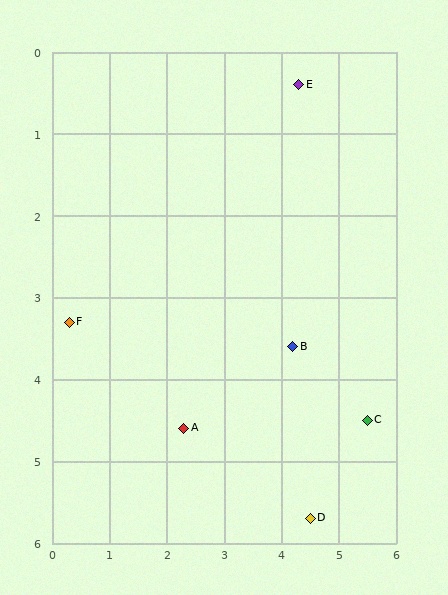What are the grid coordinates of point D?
Point D is at approximately (4.5, 5.7).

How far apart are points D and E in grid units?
Points D and E are about 5.3 grid units apart.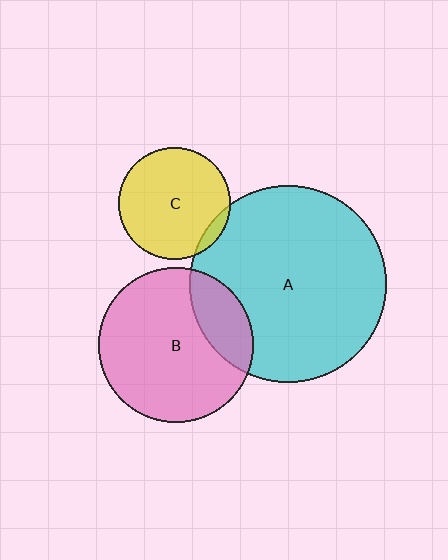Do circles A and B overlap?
Yes.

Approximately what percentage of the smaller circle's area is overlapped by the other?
Approximately 20%.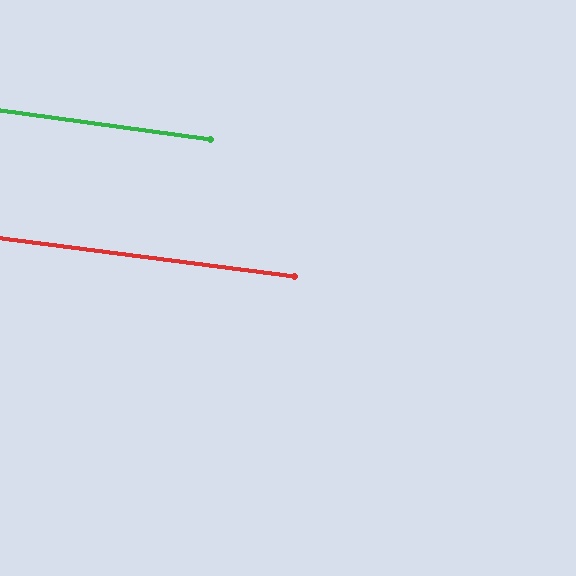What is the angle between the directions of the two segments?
Approximately 1 degree.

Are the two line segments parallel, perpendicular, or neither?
Parallel — their directions differ by only 0.6°.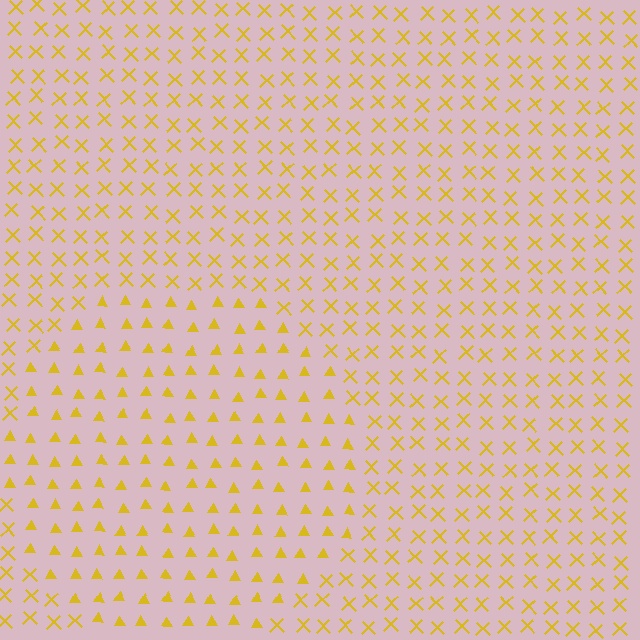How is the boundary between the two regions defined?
The boundary is defined by a change in element shape: triangles inside vs. X marks outside. All elements share the same color and spacing.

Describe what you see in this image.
The image is filled with small yellow elements arranged in a uniform grid. A circle-shaped region contains triangles, while the surrounding area contains X marks. The boundary is defined purely by the change in element shape.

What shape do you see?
I see a circle.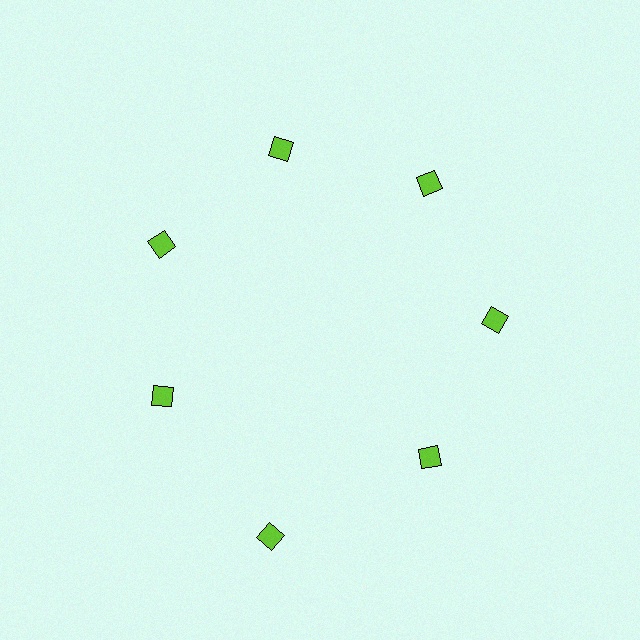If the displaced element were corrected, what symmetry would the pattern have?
It would have 7-fold rotational symmetry — the pattern would map onto itself every 51 degrees.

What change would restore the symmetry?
The symmetry would be restored by moving it inward, back onto the ring so that all 7 diamonds sit at equal angles and equal distance from the center.